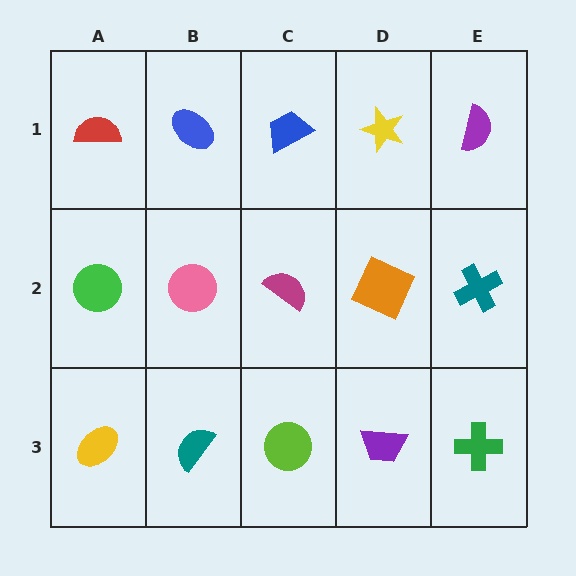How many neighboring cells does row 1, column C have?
3.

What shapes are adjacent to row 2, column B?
A blue ellipse (row 1, column B), a teal semicircle (row 3, column B), a green circle (row 2, column A), a magenta semicircle (row 2, column C).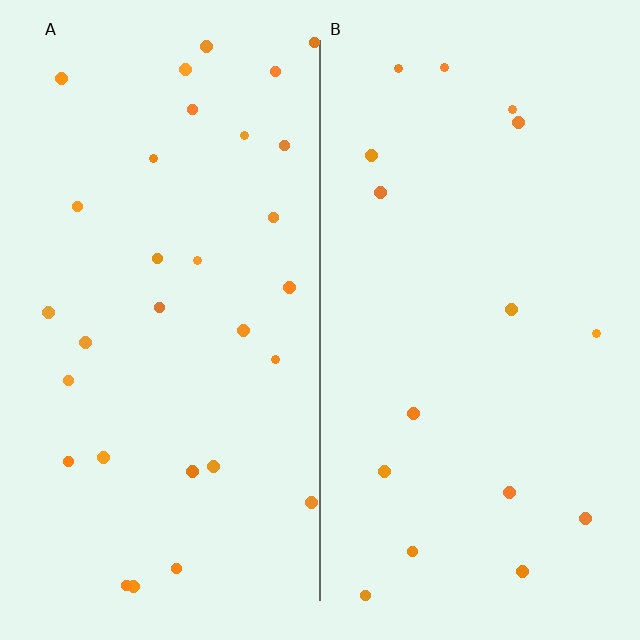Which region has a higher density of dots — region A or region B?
A (the left).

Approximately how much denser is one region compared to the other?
Approximately 1.9× — region A over region B.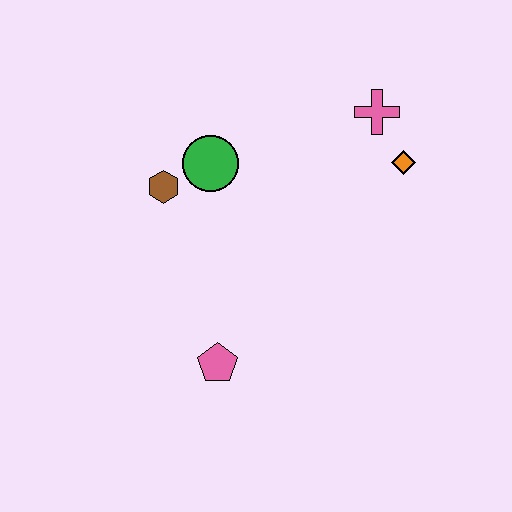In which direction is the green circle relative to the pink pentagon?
The green circle is above the pink pentagon.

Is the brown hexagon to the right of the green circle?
No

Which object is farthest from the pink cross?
The pink pentagon is farthest from the pink cross.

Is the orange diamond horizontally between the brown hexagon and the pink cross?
No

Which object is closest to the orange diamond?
The pink cross is closest to the orange diamond.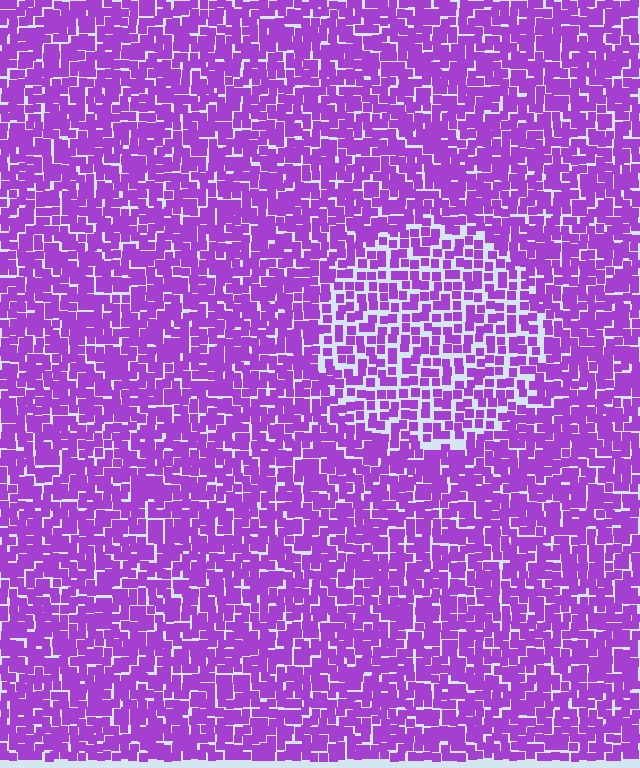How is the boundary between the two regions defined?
The boundary is defined by a change in element density (approximately 1.6x ratio). All elements are the same color, size, and shape.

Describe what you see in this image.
The image contains small purple elements arranged at two different densities. A circle-shaped region is visible where the elements are less densely packed than the surrounding area.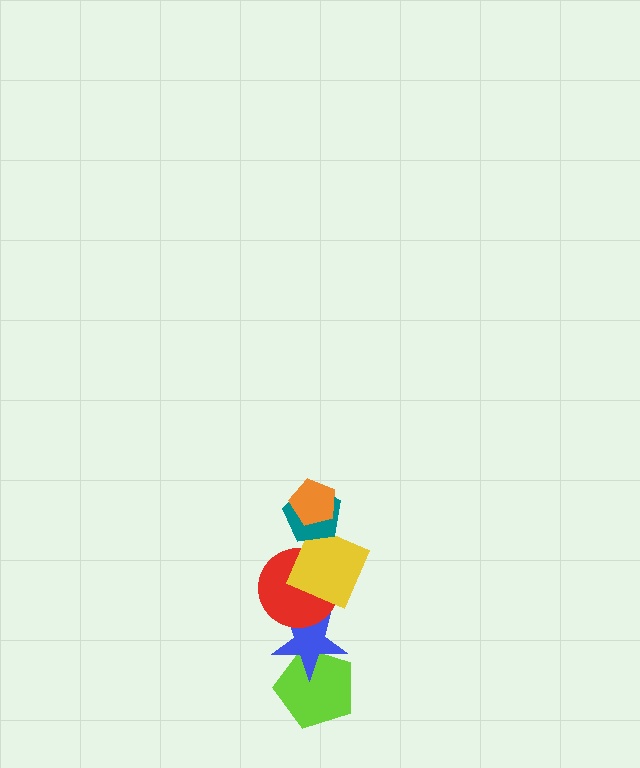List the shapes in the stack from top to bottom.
From top to bottom: the orange pentagon, the teal pentagon, the yellow square, the red circle, the blue star, the lime pentagon.